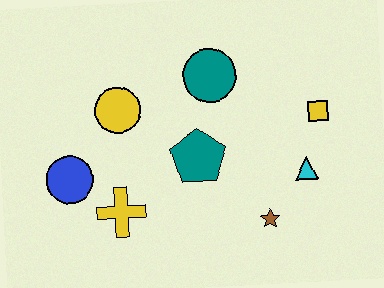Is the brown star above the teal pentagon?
No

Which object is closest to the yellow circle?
The blue circle is closest to the yellow circle.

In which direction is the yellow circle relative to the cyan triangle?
The yellow circle is to the left of the cyan triangle.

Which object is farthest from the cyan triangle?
The blue circle is farthest from the cyan triangle.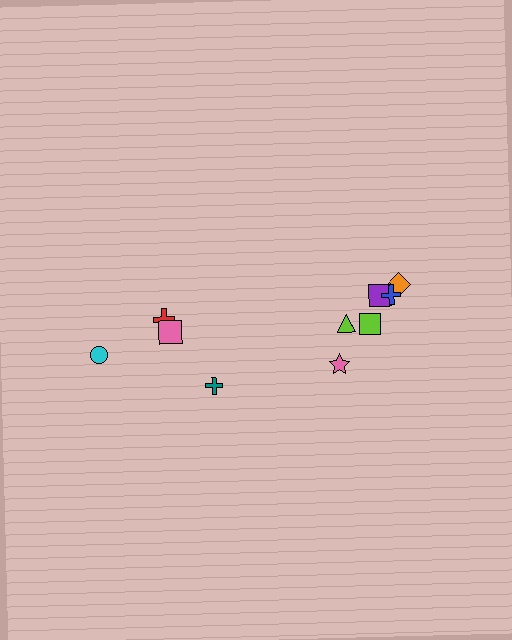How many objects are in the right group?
There are 6 objects.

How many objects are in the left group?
There are 4 objects.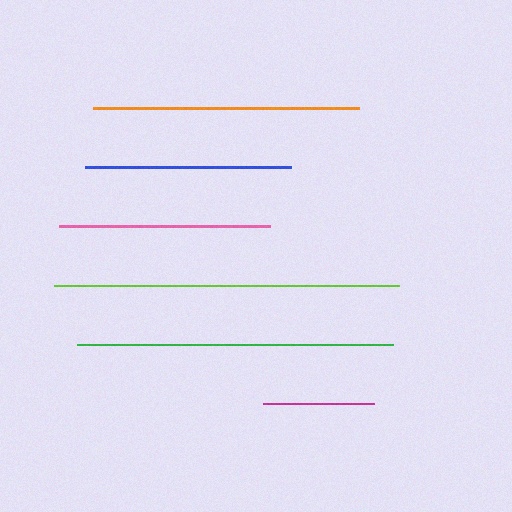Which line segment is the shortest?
The magenta line is the shortest at approximately 110 pixels.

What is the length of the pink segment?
The pink segment is approximately 211 pixels long.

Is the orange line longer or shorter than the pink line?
The orange line is longer than the pink line.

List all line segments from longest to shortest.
From longest to shortest: lime, green, orange, pink, blue, magenta.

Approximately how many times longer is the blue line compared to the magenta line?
The blue line is approximately 1.9 times the length of the magenta line.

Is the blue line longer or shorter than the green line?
The green line is longer than the blue line.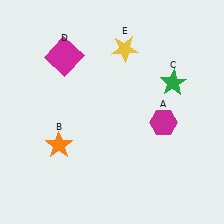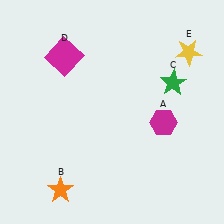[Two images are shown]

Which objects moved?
The objects that moved are: the orange star (B), the yellow star (E).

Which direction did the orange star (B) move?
The orange star (B) moved down.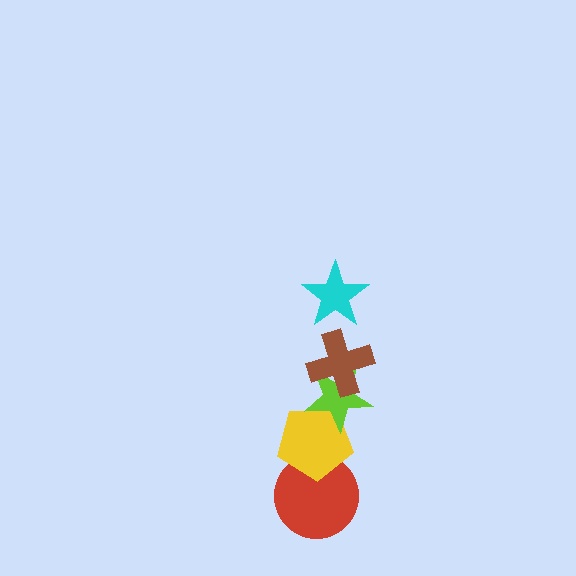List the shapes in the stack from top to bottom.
From top to bottom: the cyan star, the brown cross, the lime star, the yellow pentagon, the red circle.